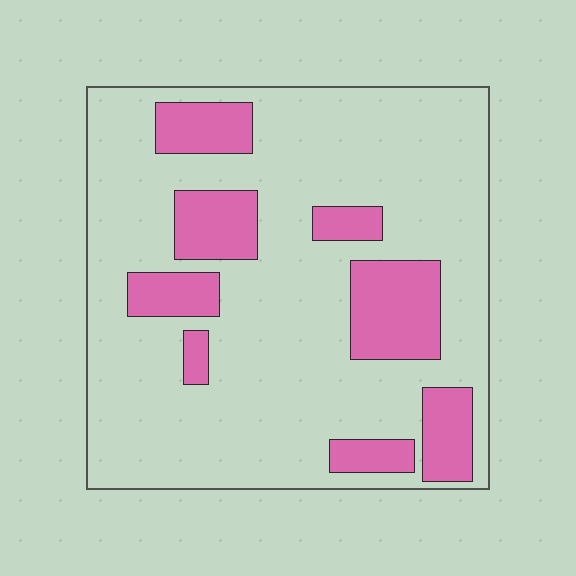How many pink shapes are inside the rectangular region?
8.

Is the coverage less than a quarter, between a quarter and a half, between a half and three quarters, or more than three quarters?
Less than a quarter.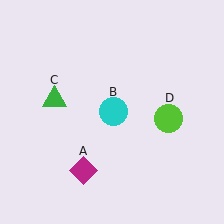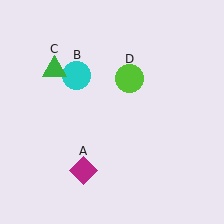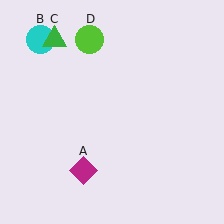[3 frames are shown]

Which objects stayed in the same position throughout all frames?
Magenta diamond (object A) remained stationary.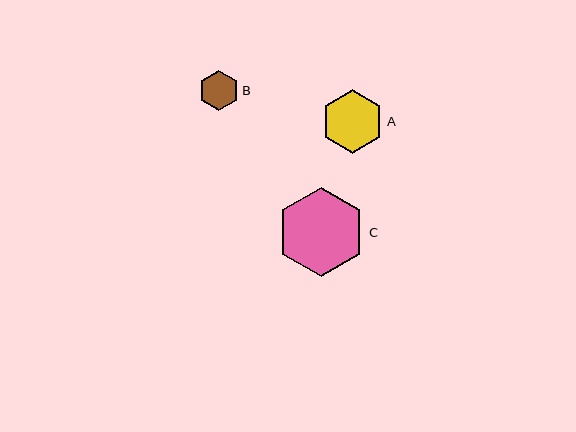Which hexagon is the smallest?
Hexagon B is the smallest with a size of approximately 40 pixels.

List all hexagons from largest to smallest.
From largest to smallest: C, A, B.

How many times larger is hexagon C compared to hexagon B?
Hexagon C is approximately 2.2 times the size of hexagon B.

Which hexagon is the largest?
Hexagon C is the largest with a size of approximately 89 pixels.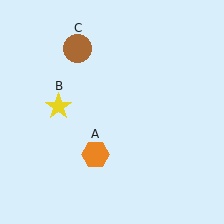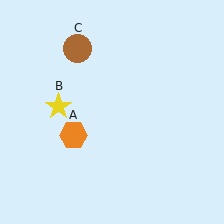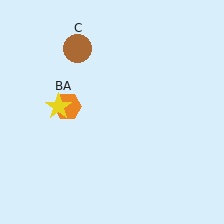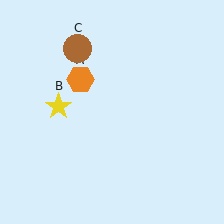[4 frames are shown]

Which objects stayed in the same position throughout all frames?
Yellow star (object B) and brown circle (object C) remained stationary.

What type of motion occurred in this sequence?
The orange hexagon (object A) rotated clockwise around the center of the scene.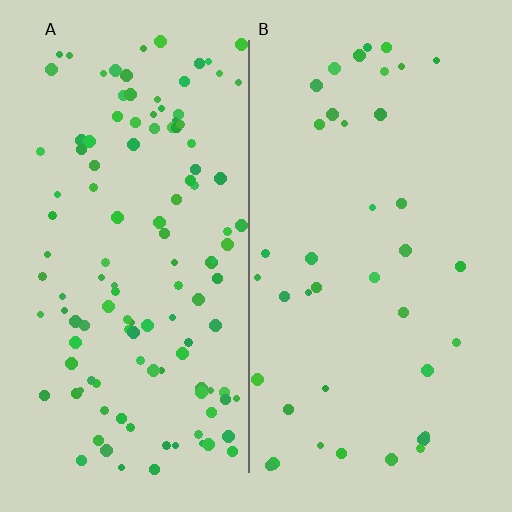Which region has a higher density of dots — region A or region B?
A (the left).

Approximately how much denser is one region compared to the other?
Approximately 3.1× — region A over region B.